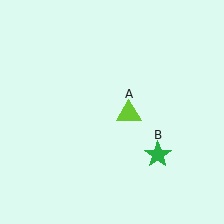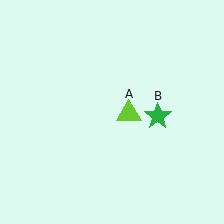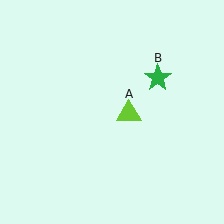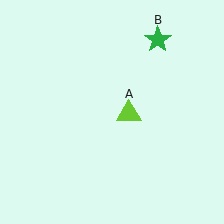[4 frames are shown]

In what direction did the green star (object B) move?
The green star (object B) moved up.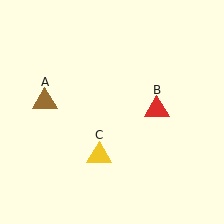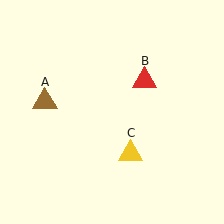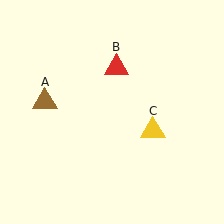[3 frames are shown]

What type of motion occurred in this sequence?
The red triangle (object B), yellow triangle (object C) rotated counterclockwise around the center of the scene.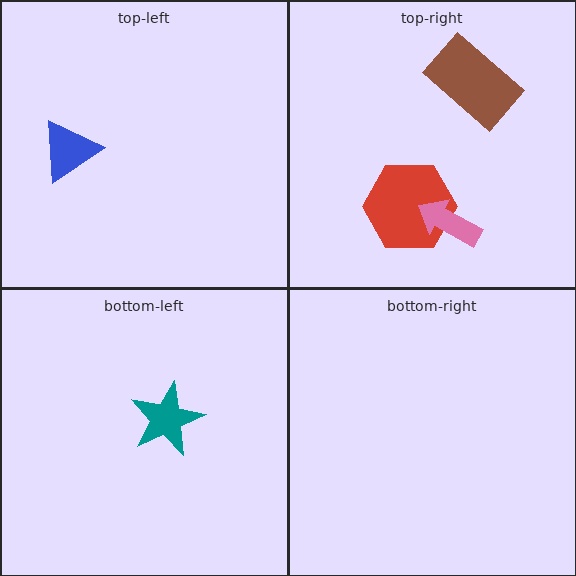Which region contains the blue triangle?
The top-left region.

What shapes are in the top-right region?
The red hexagon, the pink arrow, the brown rectangle.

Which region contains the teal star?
The bottom-left region.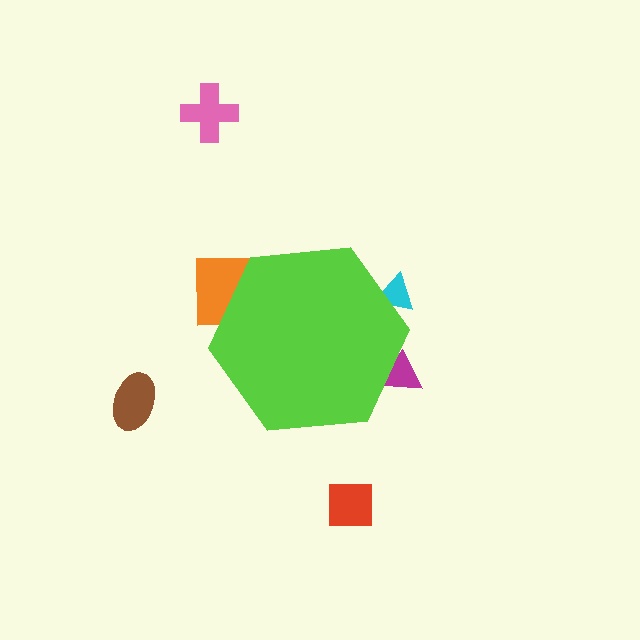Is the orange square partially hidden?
Yes, the orange square is partially hidden behind the lime hexagon.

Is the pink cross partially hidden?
No, the pink cross is fully visible.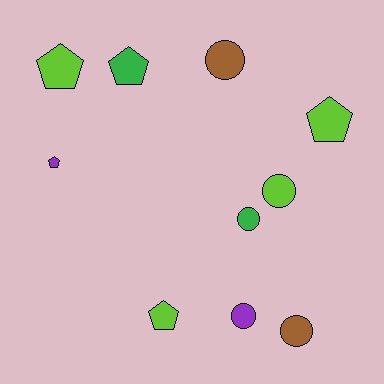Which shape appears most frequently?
Pentagon, with 5 objects.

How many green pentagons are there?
There is 1 green pentagon.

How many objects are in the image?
There are 10 objects.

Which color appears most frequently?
Lime, with 4 objects.